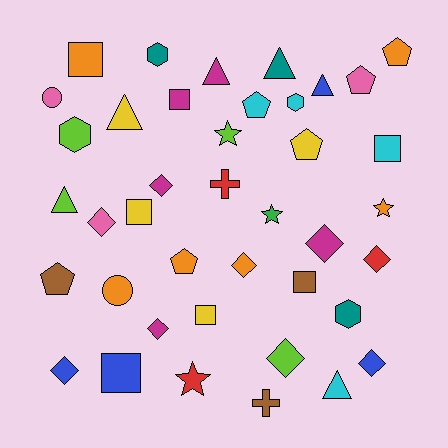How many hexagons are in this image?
There are 4 hexagons.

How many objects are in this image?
There are 40 objects.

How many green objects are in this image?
There is 1 green object.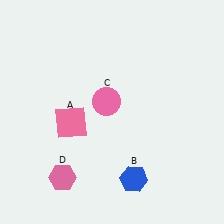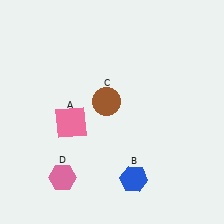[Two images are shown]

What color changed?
The circle (C) changed from pink in Image 1 to brown in Image 2.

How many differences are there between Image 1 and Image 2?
There is 1 difference between the two images.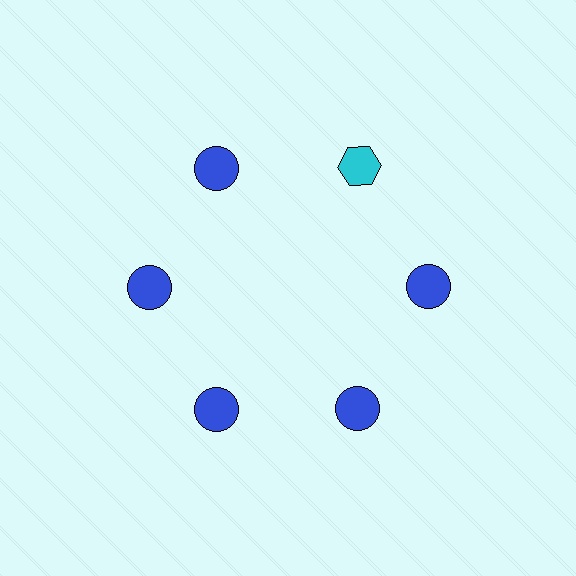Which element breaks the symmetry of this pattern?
The cyan hexagon at roughly the 1 o'clock position breaks the symmetry. All other shapes are blue circles.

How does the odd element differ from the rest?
It differs in both color (cyan instead of blue) and shape (hexagon instead of circle).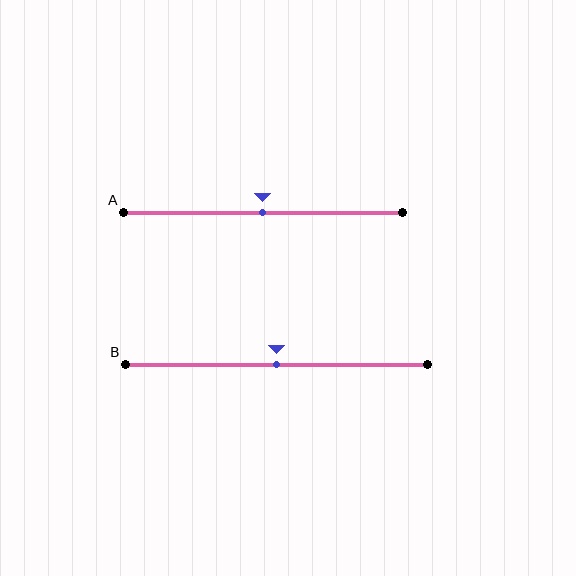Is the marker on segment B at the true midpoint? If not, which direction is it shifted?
Yes, the marker on segment B is at the true midpoint.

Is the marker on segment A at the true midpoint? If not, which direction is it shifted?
Yes, the marker on segment A is at the true midpoint.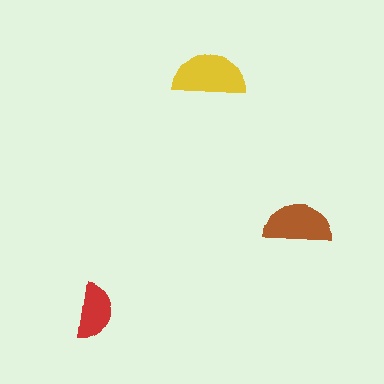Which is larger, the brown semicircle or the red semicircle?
The brown one.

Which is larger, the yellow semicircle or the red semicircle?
The yellow one.